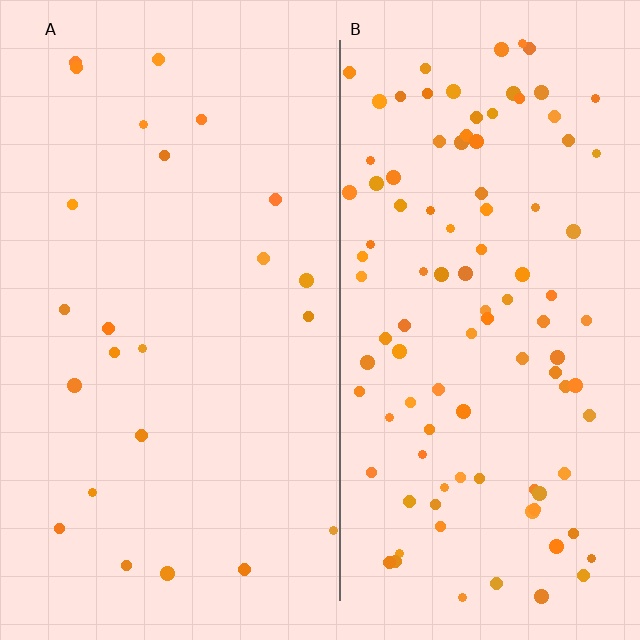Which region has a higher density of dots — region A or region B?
B (the right).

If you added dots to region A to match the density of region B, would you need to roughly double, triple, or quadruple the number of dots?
Approximately quadruple.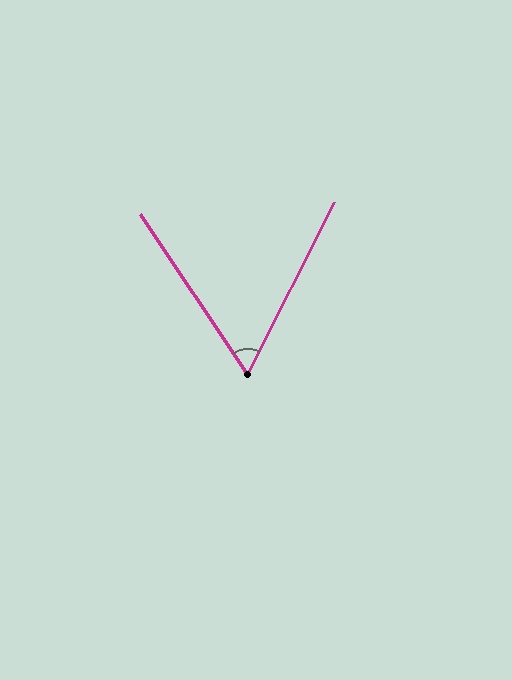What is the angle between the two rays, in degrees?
Approximately 61 degrees.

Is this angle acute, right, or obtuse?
It is acute.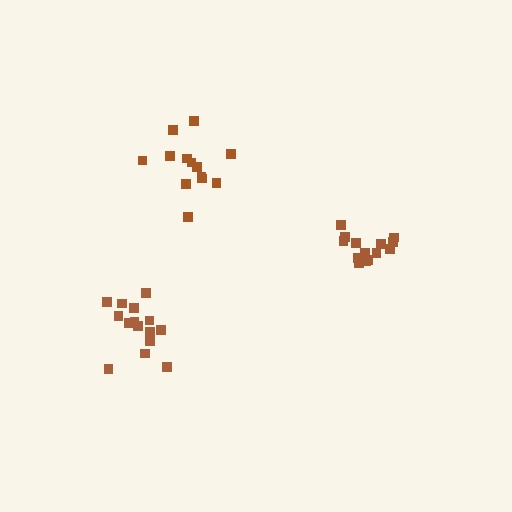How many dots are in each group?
Group 1: 13 dots, Group 2: 15 dots, Group 3: 14 dots (42 total).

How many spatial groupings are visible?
There are 3 spatial groupings.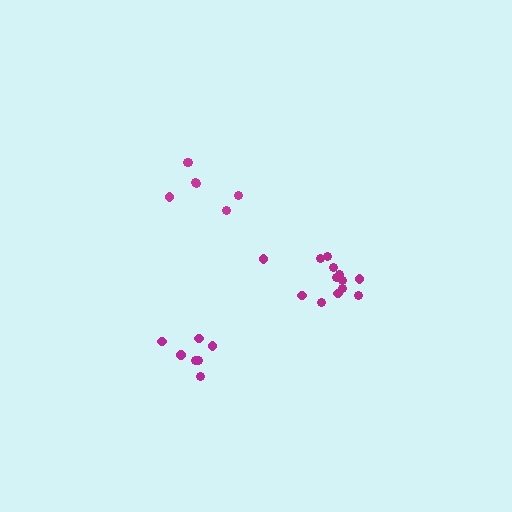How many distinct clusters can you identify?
There are 3 distinct clusters.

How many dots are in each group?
Group 1: 7 dots, Group 2: 13 dots, Group 3: 7 dots (27 total).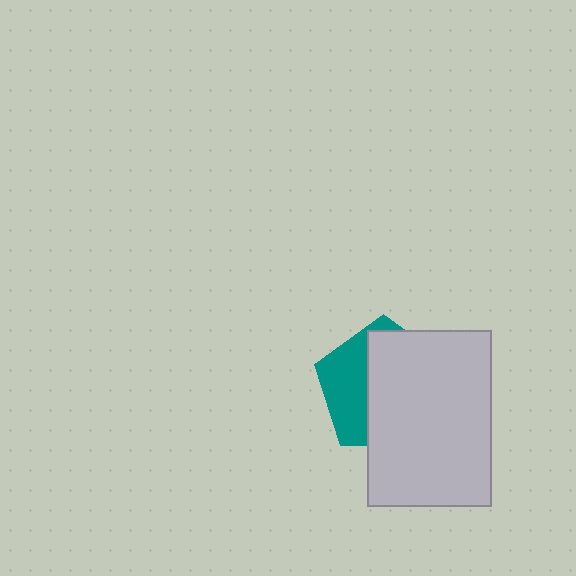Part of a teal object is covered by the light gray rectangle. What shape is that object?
It is a pentagon.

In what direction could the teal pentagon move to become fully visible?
The teal pentagon could move left. That would shift it out from behind the light gray rectangle entirely.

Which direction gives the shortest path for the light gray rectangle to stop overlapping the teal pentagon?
Moving right gives the shortest separation.